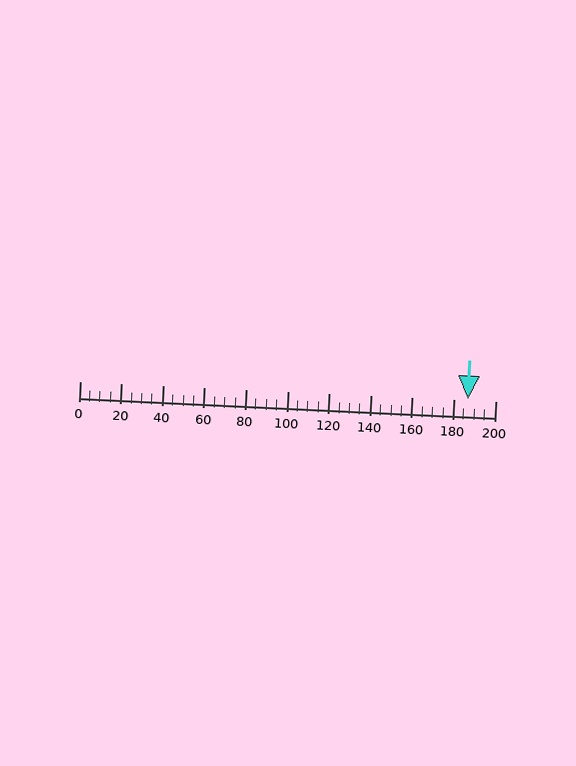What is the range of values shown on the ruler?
The ruler shows values from 0 to 200.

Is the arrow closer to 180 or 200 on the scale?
The arrow is closer to 180.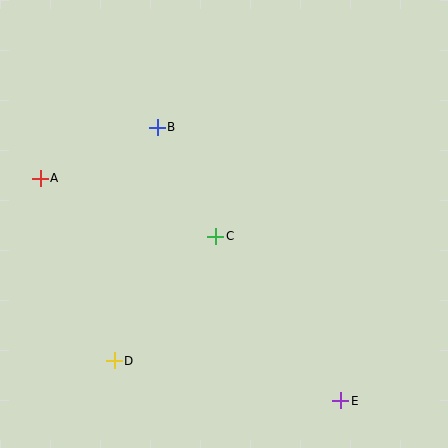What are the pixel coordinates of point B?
Point B is at (157, 127).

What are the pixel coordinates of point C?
Point C is at (216, 236).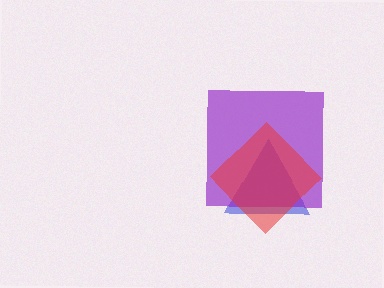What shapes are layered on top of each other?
The layered shapes are: a blue triangle, a purple square, a red diamond.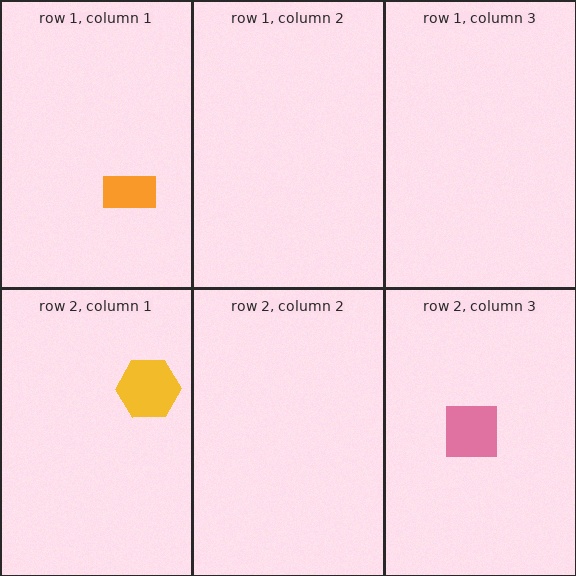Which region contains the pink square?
The row 2, column 3 region.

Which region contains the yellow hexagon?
The row 2, column 1 region.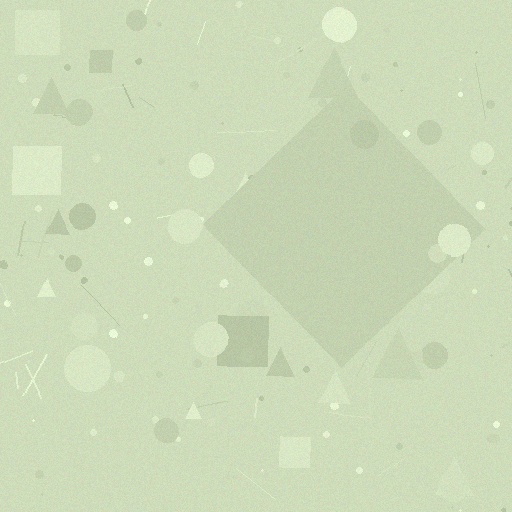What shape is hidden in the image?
A diamond is hidden in the image.